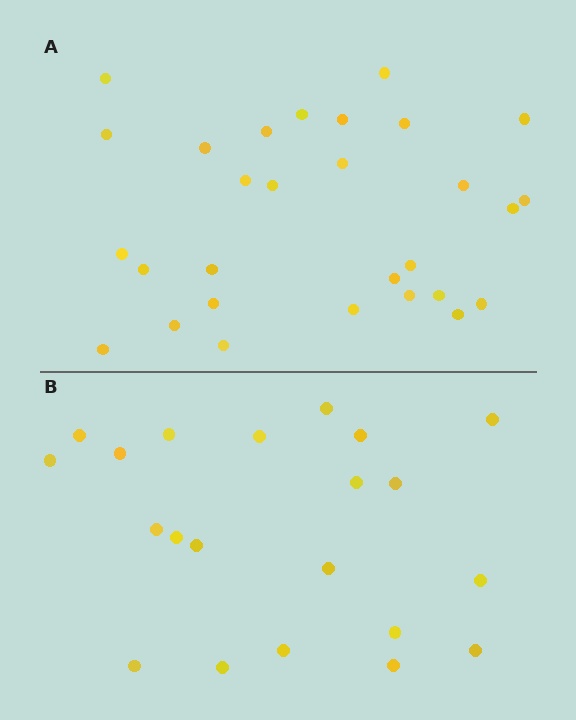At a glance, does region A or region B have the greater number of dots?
Region A (the top region) has more dots.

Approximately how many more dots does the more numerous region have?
Region A has roughly 8 or so more dots than region B.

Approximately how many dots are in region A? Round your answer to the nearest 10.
About 30 dots. (The exact count is 29, which rounds to 30.)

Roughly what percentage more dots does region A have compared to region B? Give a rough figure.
About 40% more.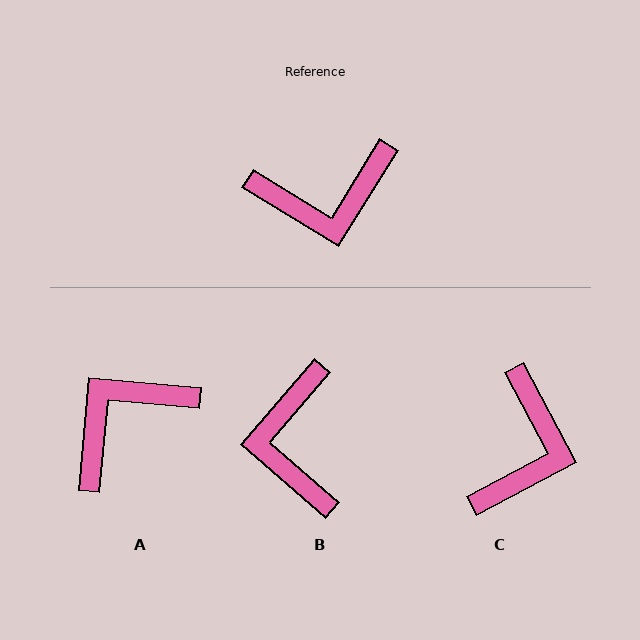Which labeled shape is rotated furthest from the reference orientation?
A, about 154 degrees away.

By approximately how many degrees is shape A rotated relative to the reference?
Approximately 154 degrees clockwise.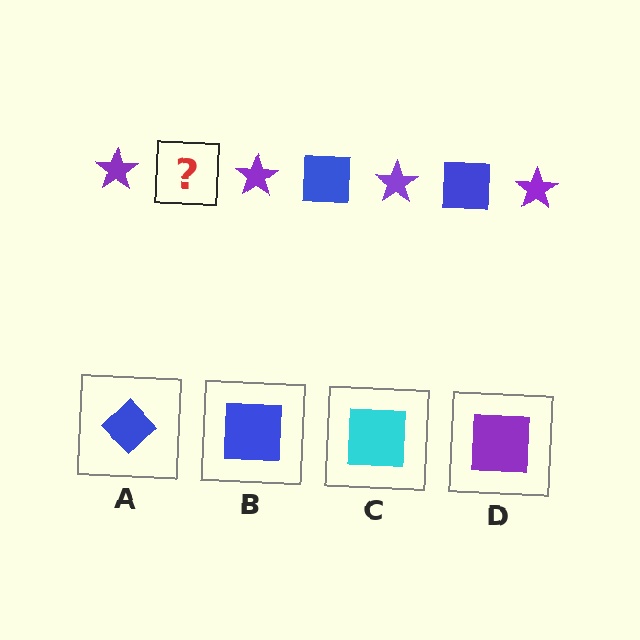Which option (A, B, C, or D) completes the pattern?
B.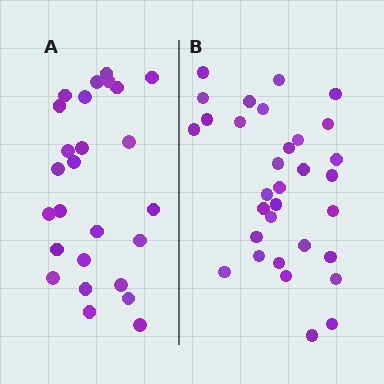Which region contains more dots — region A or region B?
Region B (the right region) has more dots.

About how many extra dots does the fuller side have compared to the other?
Region B has about 6 more dots than region A.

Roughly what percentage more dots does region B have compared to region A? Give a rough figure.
About 25% more.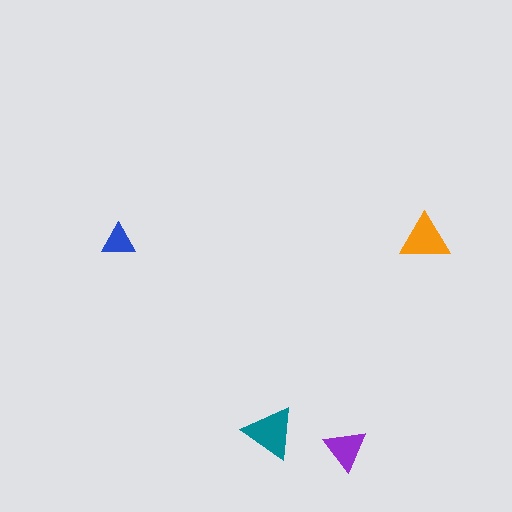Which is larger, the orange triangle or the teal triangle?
The teal one.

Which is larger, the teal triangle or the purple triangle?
The teal one.